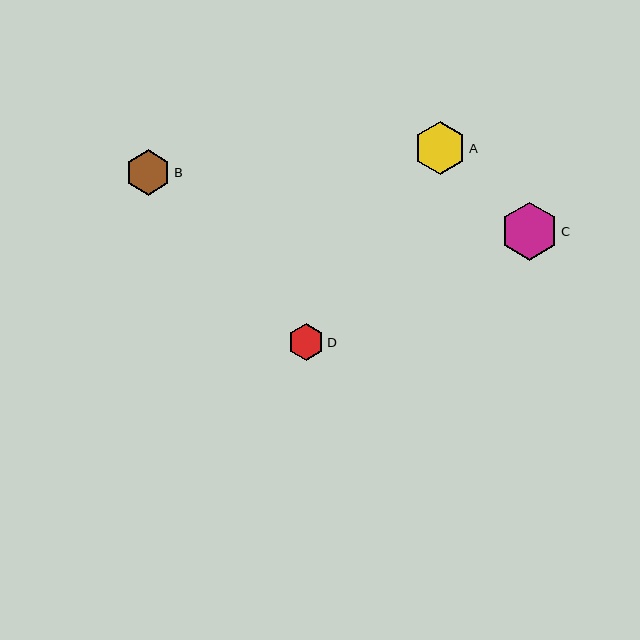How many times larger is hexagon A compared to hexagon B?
Hexagon A is approximately 1.1 times the size of hexagon B.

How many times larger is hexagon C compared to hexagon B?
Hexagon C is approximately 1.3 times the size of hexagon B.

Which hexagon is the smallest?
Hexagon D is the smallest with a size of approximately 36 pixels.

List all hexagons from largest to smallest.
From largest to smallest: C, A, B, D.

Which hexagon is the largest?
Hexagon C is the largest with a size of approximately 58 pixels.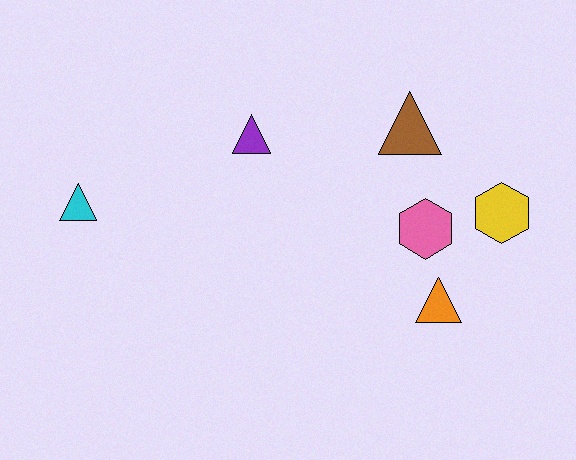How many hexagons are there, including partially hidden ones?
There are 2 hexagons.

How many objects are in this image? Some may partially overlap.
There are 6 objects.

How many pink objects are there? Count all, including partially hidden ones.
There is 1 pink object.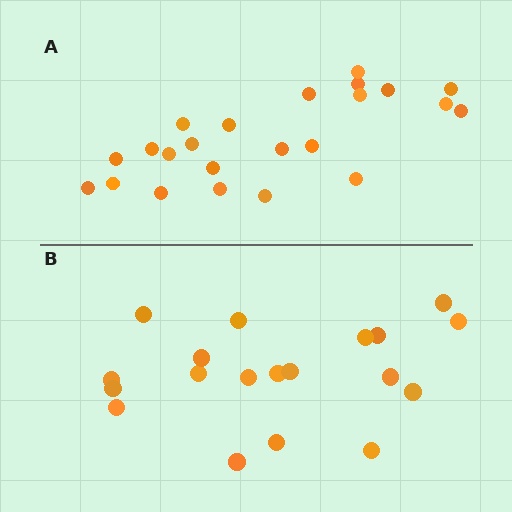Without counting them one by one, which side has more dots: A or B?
Region A (the top region) has more dots.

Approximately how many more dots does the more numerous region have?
Region A has about 4 more dots than region B.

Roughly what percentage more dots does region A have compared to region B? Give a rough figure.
About 20% more.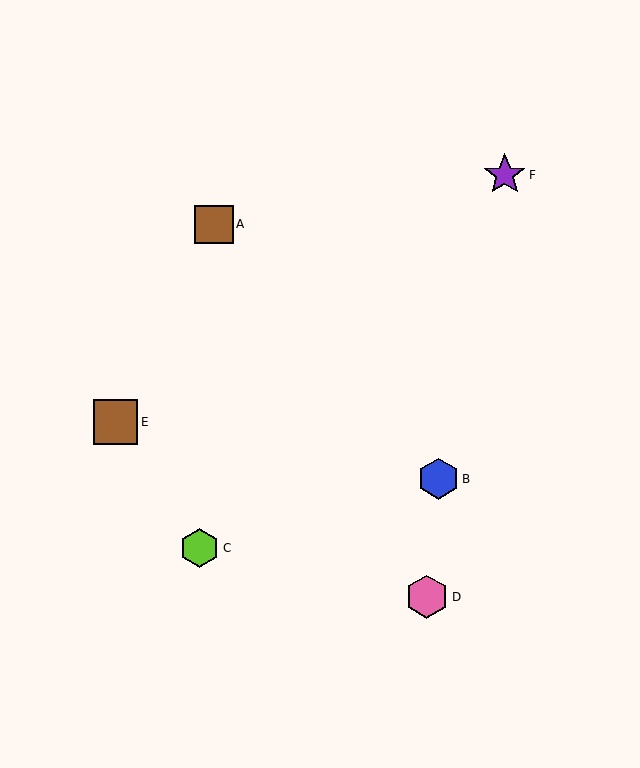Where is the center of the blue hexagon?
The center of the blue hexagon is at (439, 479).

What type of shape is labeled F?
Shape F is a purple star.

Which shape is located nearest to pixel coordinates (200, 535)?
The lime hexagon (labeled C) at (200, 548) is nearest to that location.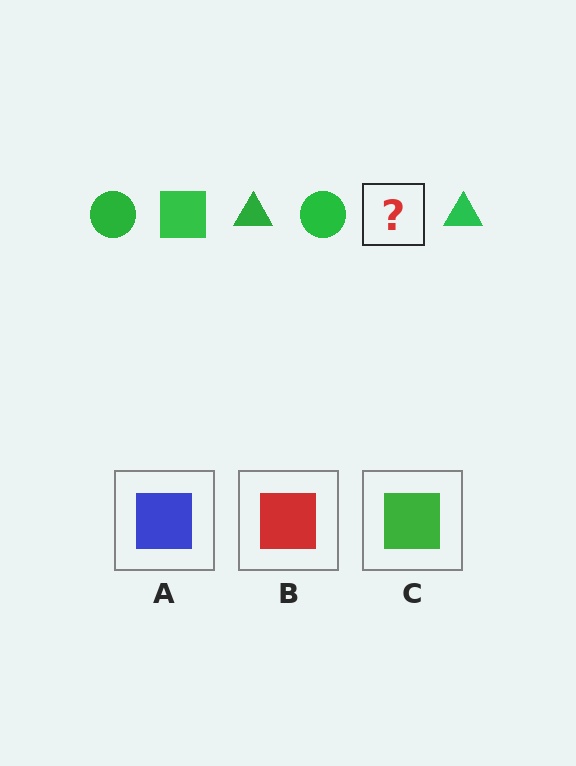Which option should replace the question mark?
Option C.